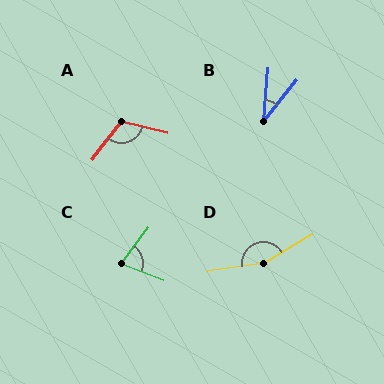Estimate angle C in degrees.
Approximately 74 degrees.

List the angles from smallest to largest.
B (34°), C (74°), A (114°), D (158°).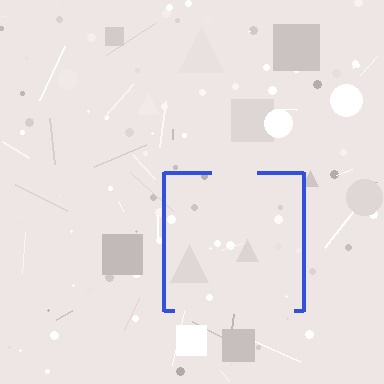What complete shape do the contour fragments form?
The contour fragments form a square.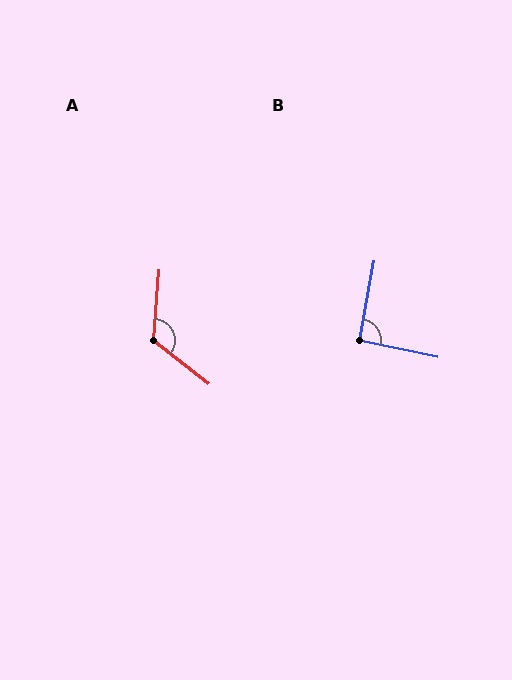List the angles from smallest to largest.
B (91°), A (124°).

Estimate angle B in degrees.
Approximately 91 degrees.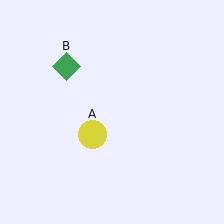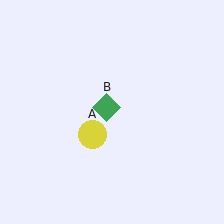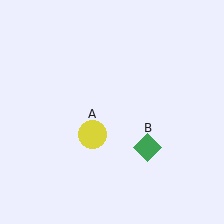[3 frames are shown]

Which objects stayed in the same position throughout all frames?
Yellow circle (object A) remained stationary.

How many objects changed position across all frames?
1 object changed position: green diamond (object B).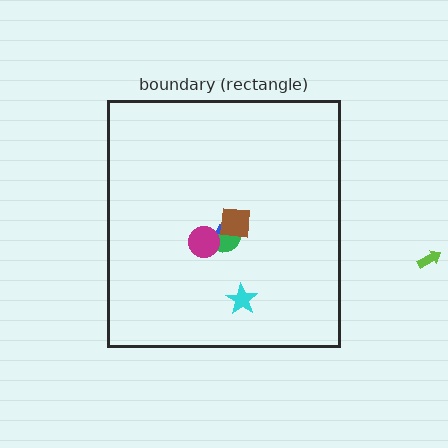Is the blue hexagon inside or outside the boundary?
Inside.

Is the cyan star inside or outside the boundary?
Inside.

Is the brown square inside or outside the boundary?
Inside.